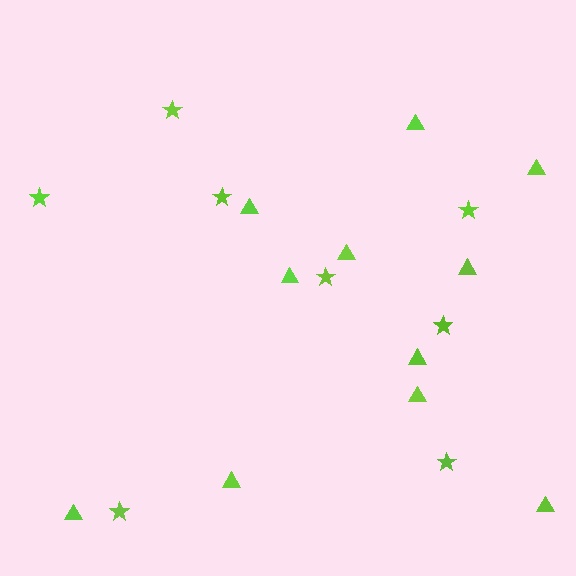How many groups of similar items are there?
There are 2 groups: one group of stars (8) and one group of triangles (11).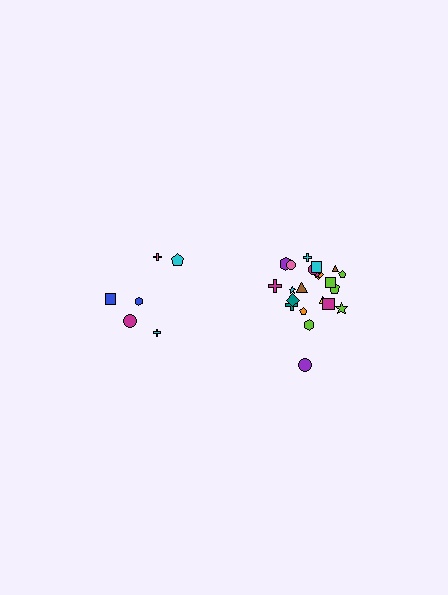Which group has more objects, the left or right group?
The right group.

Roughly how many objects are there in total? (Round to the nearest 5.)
Roughly 30 objects in total.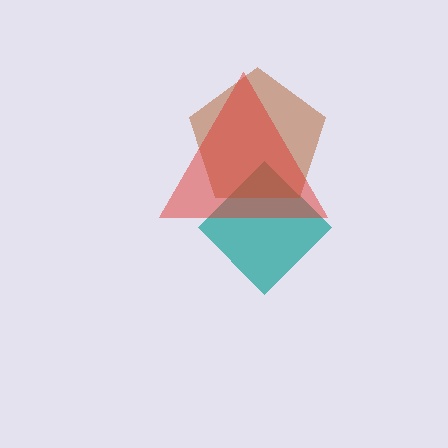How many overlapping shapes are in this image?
There are 3 overlapping shapes in the image.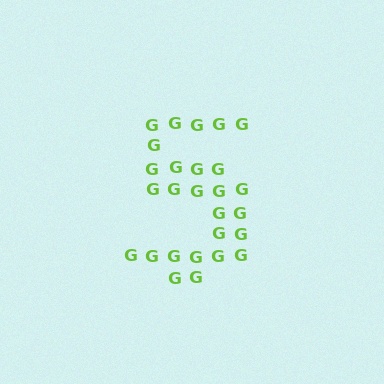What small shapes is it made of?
It is made of small letter G's.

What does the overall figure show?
The overall figure shows the digit 5.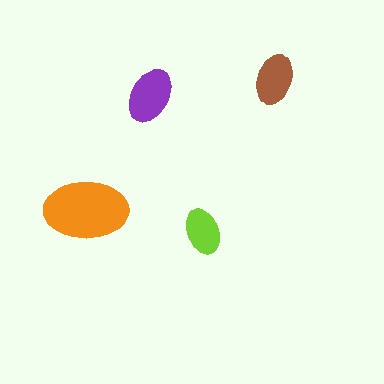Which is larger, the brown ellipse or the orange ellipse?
The orange one.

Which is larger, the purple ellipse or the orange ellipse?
The orange one.